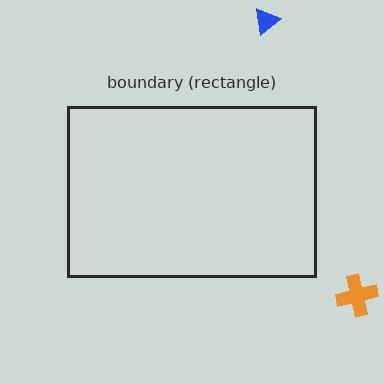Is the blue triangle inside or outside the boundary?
Outside.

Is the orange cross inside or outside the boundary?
Outside.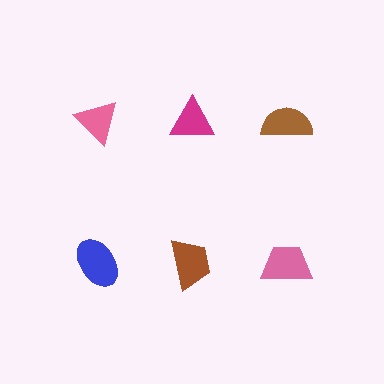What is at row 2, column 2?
A brown trapezoid.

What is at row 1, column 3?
A brown semicircle.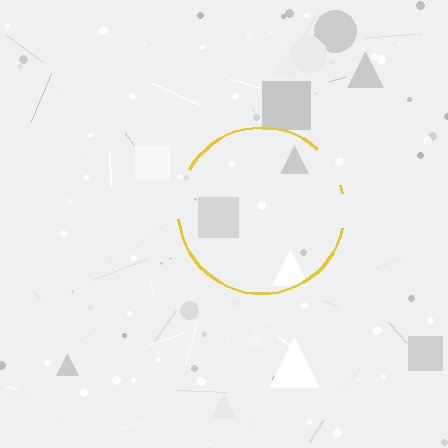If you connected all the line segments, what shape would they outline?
They would outline a circle.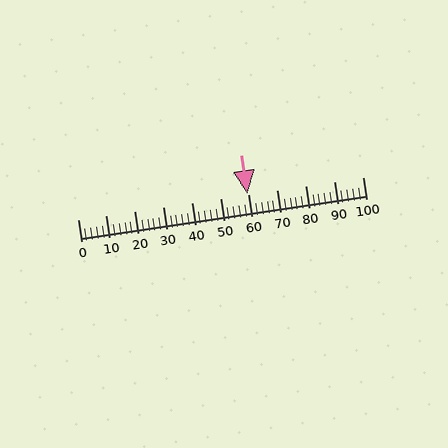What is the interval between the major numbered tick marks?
The major tick marks are spaced 10 units apart.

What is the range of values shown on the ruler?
The ruler shows values from 0 to 100.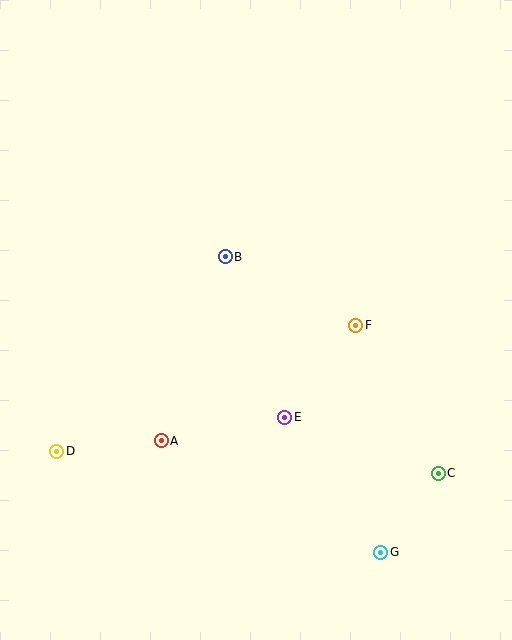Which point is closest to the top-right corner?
Point F is closest to the top-right corner.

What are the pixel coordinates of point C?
Point C is at (438, 473).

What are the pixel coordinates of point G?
Point G is at (381, 552).